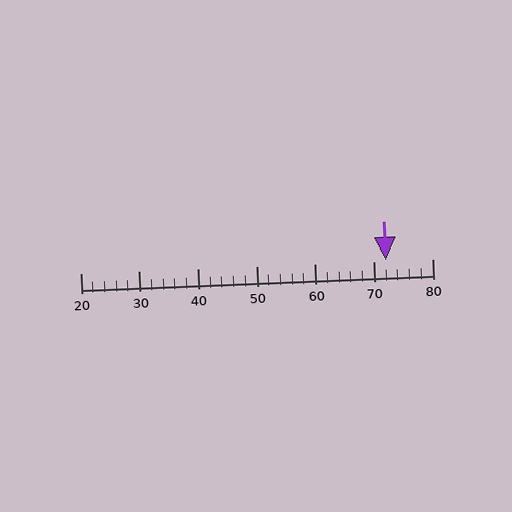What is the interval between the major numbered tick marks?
The major tick marks are spaced 10 units apart.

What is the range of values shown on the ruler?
The ruler shows values from 20 to 80.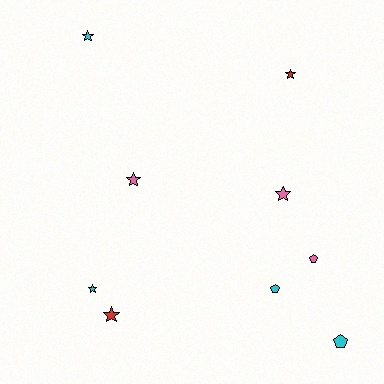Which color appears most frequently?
Cyan, with 4 objects.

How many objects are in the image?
There are 9 objects.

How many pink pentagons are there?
There is 1 pink pentagon.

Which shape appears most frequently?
Star, with 6 objects.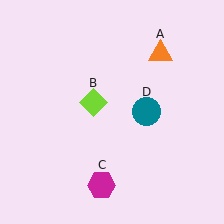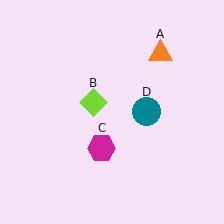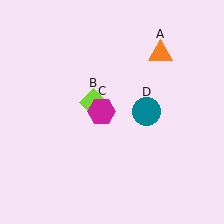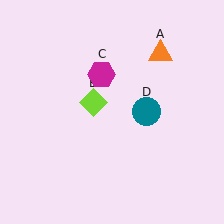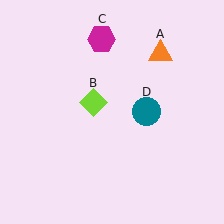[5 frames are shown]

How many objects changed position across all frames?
1 object changed position: magenta hexagon (object C).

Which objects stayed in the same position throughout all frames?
Orange triangle (object A) and lime diamond (object B) and teal circle (object D) remained stationary.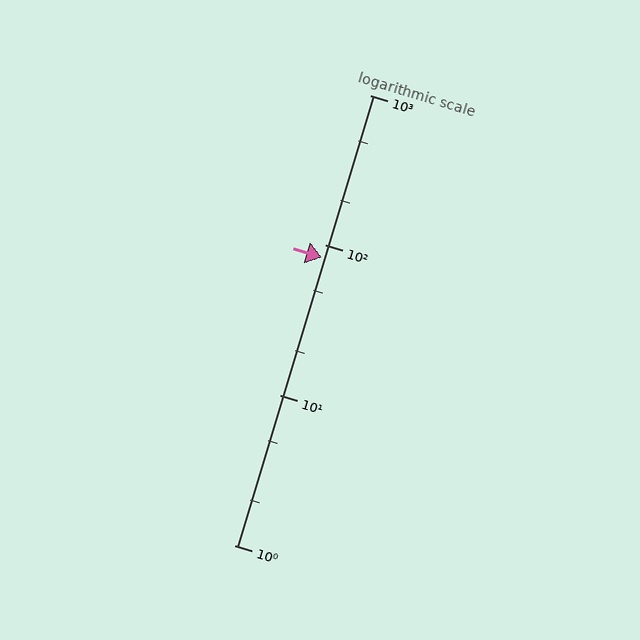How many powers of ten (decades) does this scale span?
The scale spans 3 decades, from 1 to 1000.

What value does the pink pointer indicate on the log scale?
The pointer indicates approximately 83.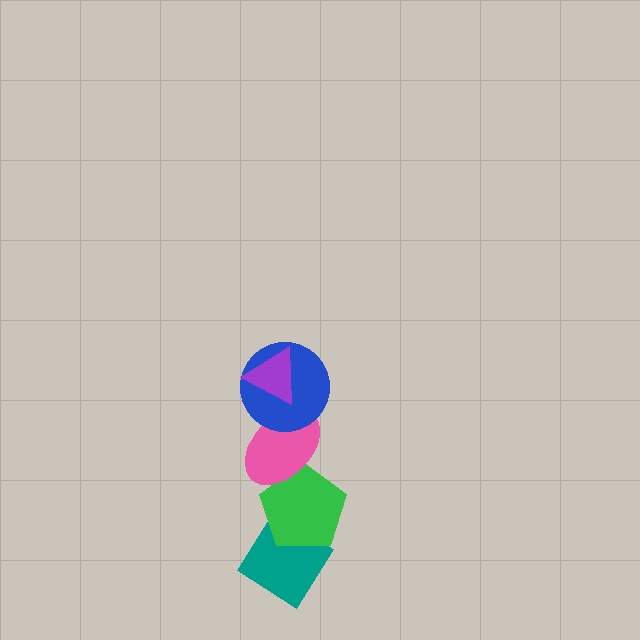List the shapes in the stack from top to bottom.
From top to bottom: the purple triangle, the blue circle, the pink ellipse, the green pentagon, the teal diamond.